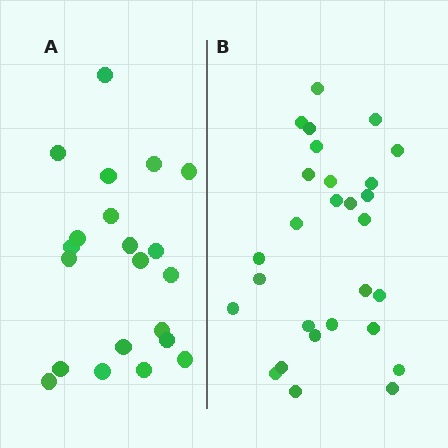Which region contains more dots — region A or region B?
Region B (the right region) has more dots.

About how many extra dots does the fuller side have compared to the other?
Region B has roughly 8 or so more dots than region A.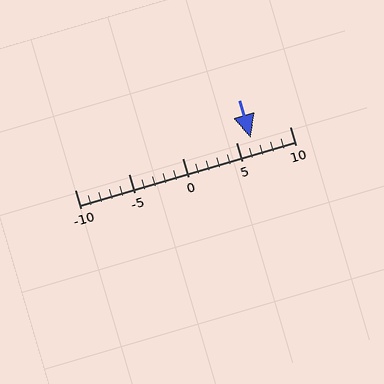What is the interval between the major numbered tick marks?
The major tick marks are spaced 5 units apart.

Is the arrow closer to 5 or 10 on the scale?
The arrow is closer to 5.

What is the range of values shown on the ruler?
The ruler shows values from -10 to 10.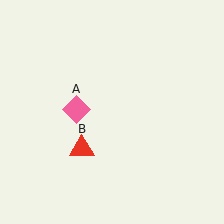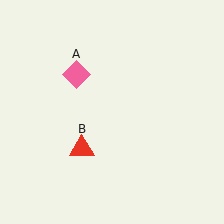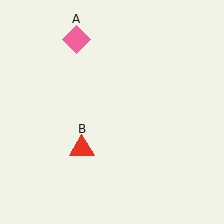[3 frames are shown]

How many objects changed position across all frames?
1 object changed position: pink diamond (object A).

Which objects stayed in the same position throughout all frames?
Red triangle (object B) remained stationary.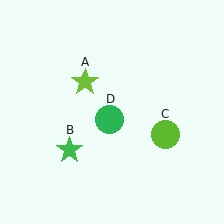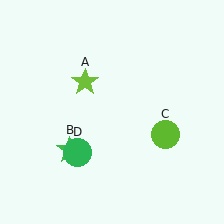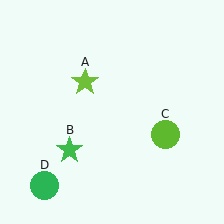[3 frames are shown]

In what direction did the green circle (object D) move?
The green circle (object D) moved down and to the left.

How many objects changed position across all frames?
1 object changed position: green circle (object D).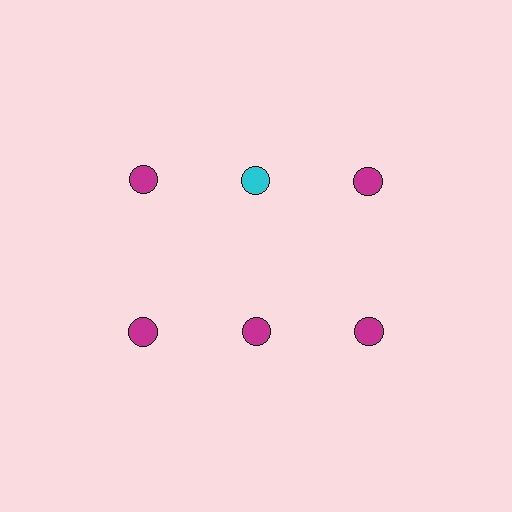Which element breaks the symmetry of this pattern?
The cyan circle in the top row, second from left column breaks the symmetry. All other shapes are magenta circles.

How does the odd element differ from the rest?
It has a different color: cyan instead of magenta.